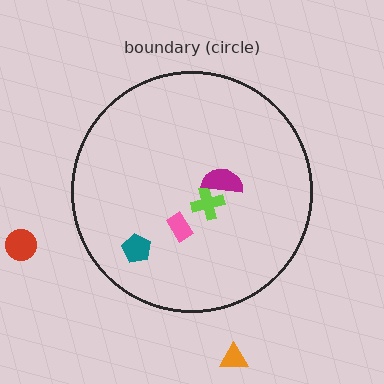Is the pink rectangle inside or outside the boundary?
Inside.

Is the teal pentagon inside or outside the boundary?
Inside.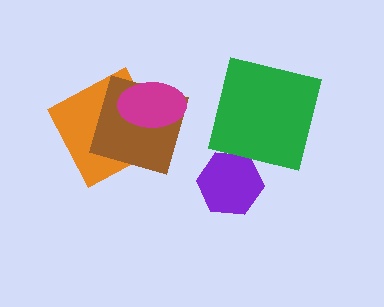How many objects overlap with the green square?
0 objects overlap with the green square.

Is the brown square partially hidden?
Yes, it is partially covered by another shape.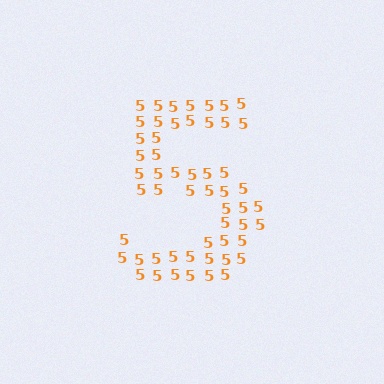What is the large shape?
The large shape is the digit 5.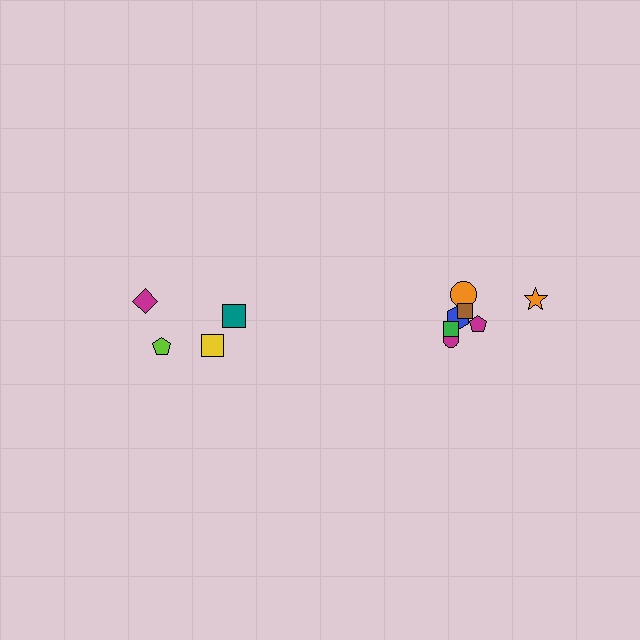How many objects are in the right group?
There are 7 objects.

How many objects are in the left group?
There are 4 objects.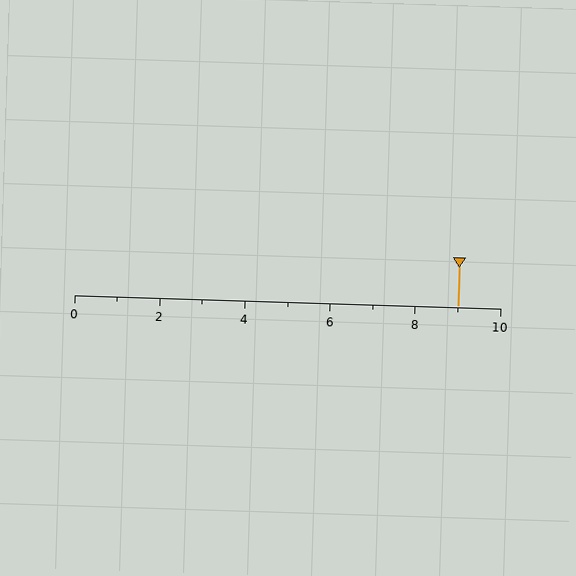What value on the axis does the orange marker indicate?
The marker indicates approximately 9.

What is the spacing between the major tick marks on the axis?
The major ticks are spaced 2 apart.